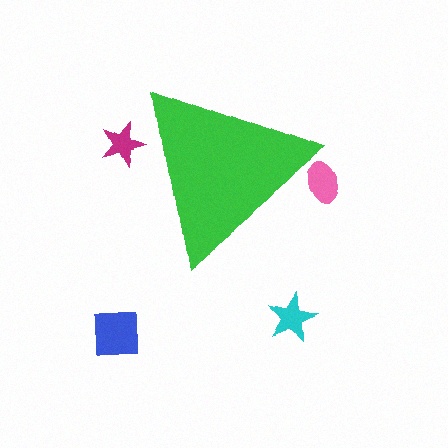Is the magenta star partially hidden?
Yes, the magenta star is partially hidden behind the green triangle.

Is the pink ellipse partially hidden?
Yes, the pink ellipse is partially hidden behind the green triangle.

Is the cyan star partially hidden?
No, the cyan star is fully visible.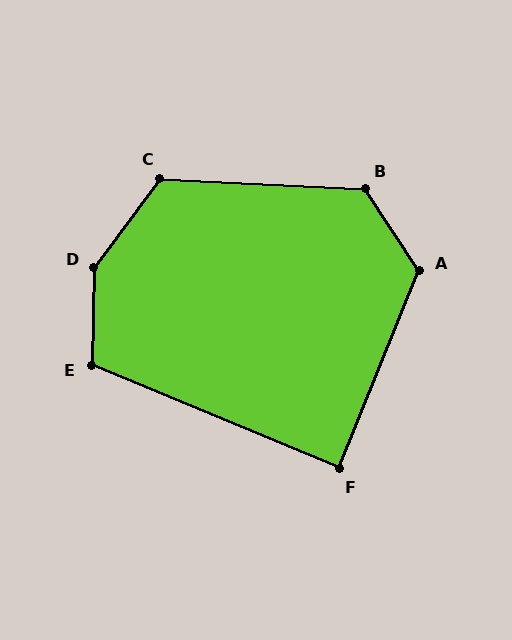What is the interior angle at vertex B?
Approximately 126 degrees (obtuse).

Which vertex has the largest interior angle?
D, at approximately 144 degrees.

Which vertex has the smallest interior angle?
F, at approximately 89 degrees.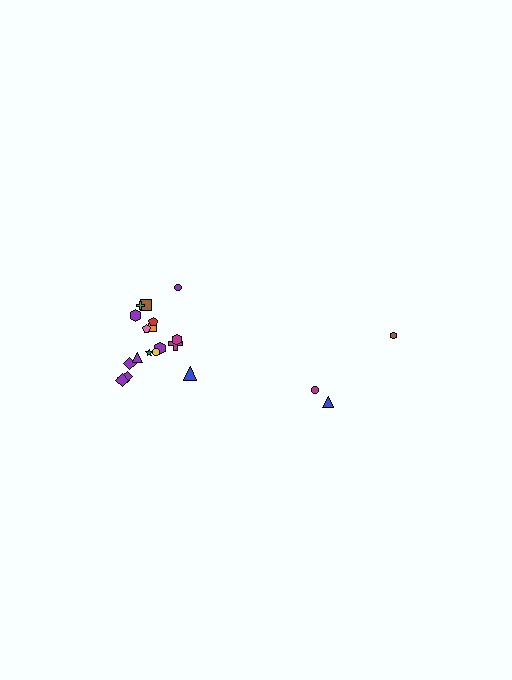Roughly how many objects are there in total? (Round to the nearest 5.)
Roughly 20 objects in total.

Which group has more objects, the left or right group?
The left group.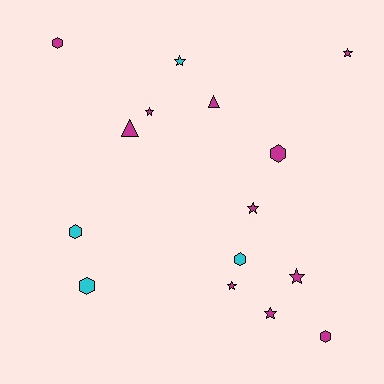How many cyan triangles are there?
There are no cyan triangles.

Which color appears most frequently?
Magenta, with 11 objects.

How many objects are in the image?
There are 15 objects.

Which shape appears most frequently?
Star, with 7 objects.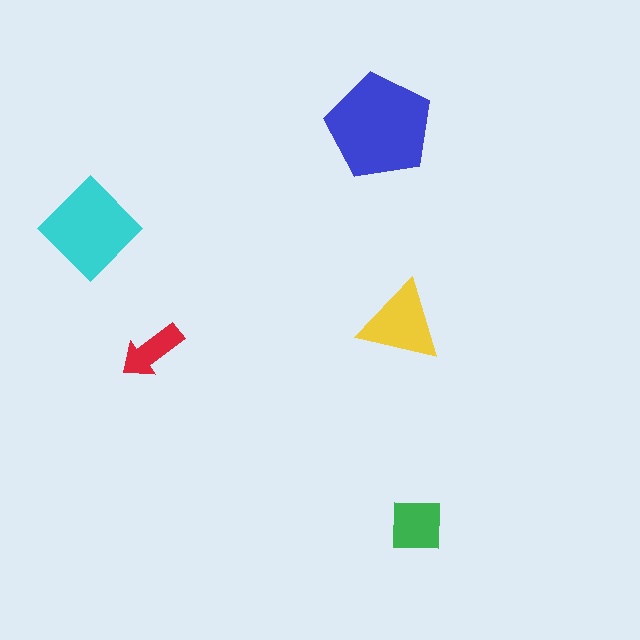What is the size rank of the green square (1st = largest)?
4th.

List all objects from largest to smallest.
The blue pentagon, the cyan diamond, the yellow triangle, the green square, the red arrow.